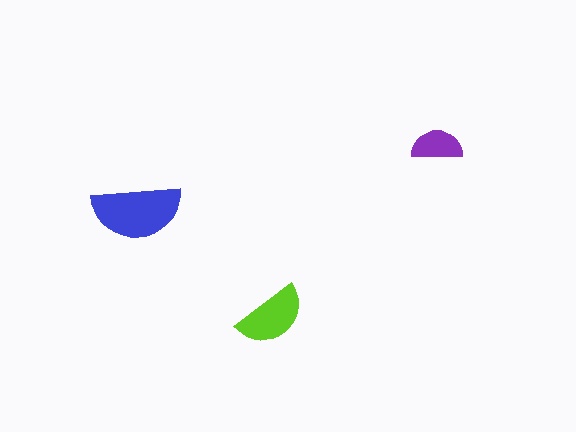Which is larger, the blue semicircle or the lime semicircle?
The blue one.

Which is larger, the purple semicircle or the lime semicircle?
The lime one.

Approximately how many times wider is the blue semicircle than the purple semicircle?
About 2 times wider.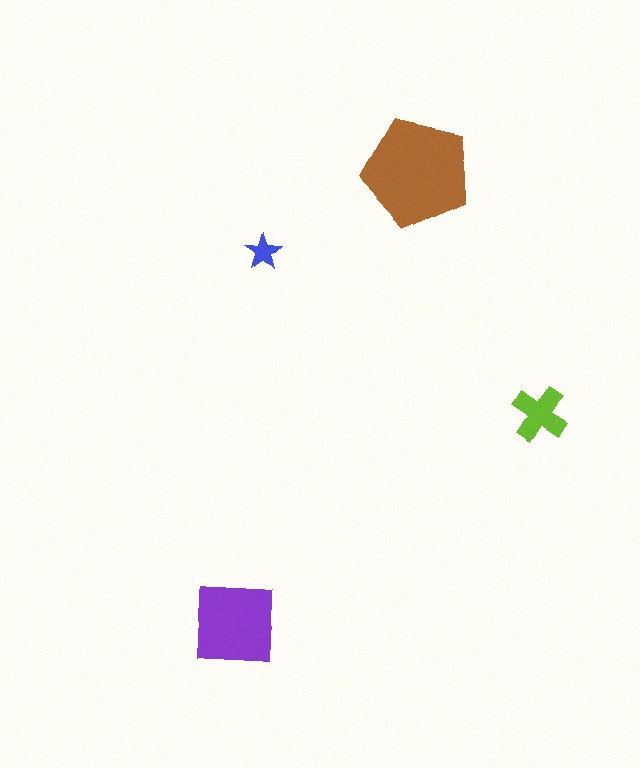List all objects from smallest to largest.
The blue star, the lime cross, the purple square, the brown pentagon.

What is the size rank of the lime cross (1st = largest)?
3rd.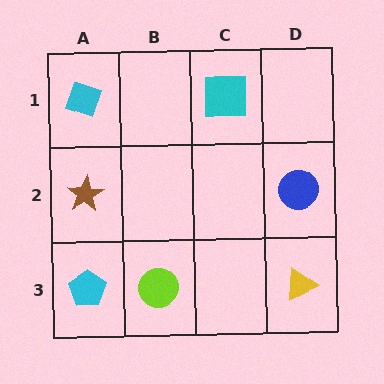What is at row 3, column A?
A cyan pentagon.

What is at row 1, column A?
A cyan diamond.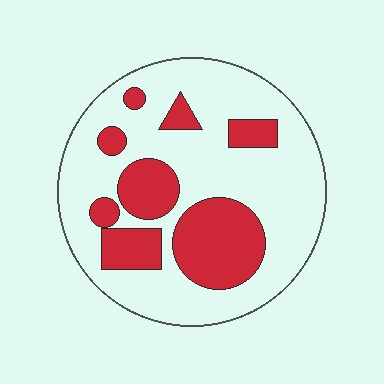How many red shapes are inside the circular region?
8.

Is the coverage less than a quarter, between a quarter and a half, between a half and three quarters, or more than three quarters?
Between a quarter and a half.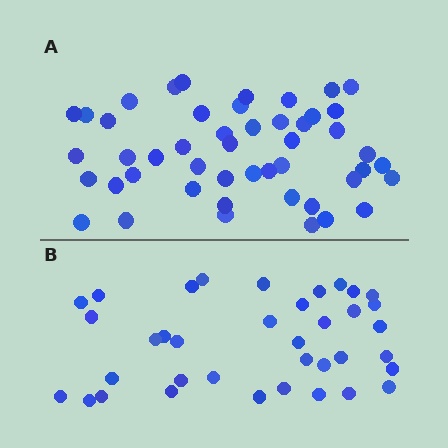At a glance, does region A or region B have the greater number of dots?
Region A (the top region) has more dots.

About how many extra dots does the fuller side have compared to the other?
Region A has roughly 12 or so more dots than region B.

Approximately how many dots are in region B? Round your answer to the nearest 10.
About 40 dots. (The exact count is 37, which rounds to 40.)